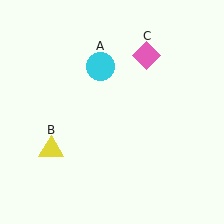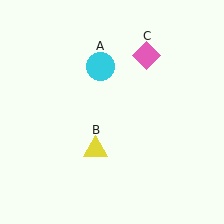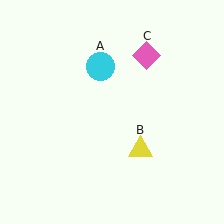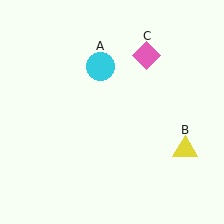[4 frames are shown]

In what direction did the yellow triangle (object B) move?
The yellow triangle (object B) moved right.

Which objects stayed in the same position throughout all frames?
Cyan circle (object A) and pink diamond (object C) remained stationary.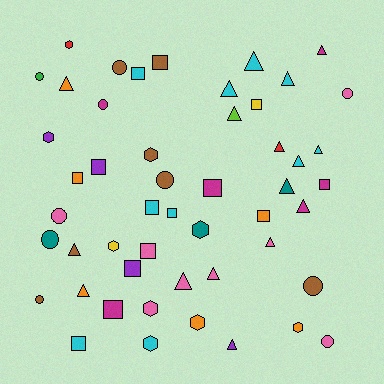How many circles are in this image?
There are 10 circles.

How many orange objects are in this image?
There are 6 orange objects.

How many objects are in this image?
There are 50 objects.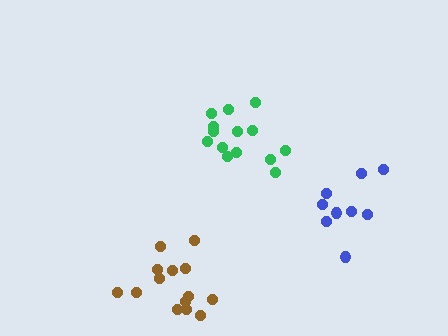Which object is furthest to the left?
The brown cluster is leftmost.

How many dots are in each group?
Group 1: 14 dots, Group 2: 9 dots, Group 3: 14 dots (37 total).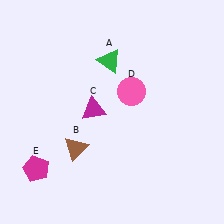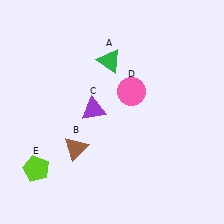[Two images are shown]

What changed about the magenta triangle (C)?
In Image 1, C is magenta. In Image 2, it changed to purple.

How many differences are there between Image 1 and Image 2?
There are 2 differences between the two images.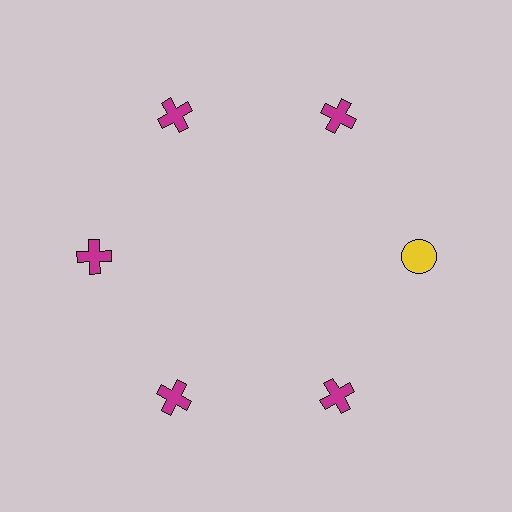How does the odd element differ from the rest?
It differs in both color (yellow instead of magenta) and shape (circle instead of cross).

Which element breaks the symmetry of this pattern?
The yellow circle at roughly the 3 o'clock position breaks the symmetry. All other shapes are magenta crosses.